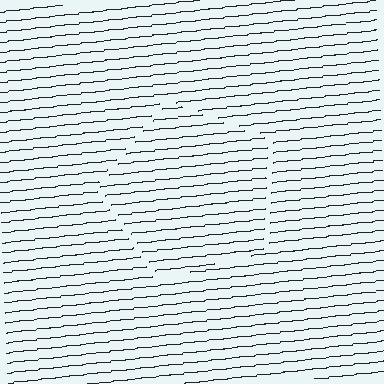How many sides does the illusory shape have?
5 sides — the line-ends trace a pentagon.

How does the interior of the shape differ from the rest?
The interior of the shape contains the same grating, shifted by half a period — the contour is defined by the phase discontinuity where line-ends from the inner and outer gratings abut.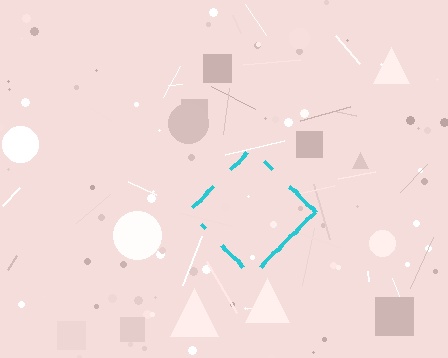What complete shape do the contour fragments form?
The contour fragments form a diamond.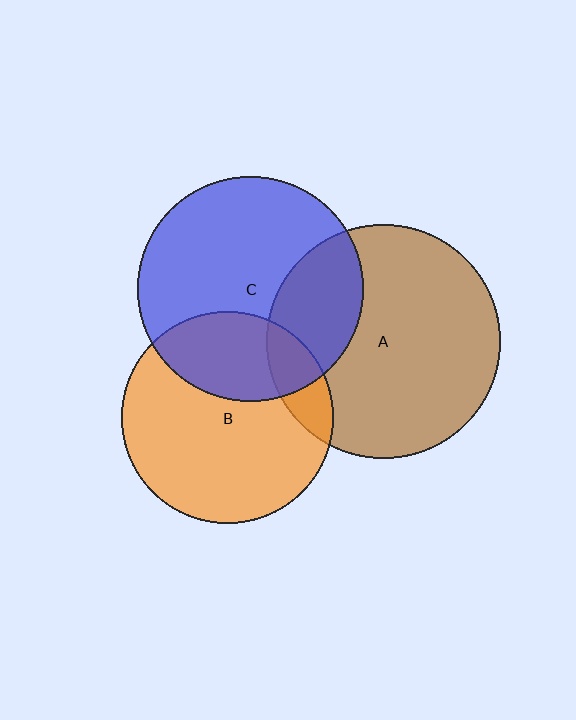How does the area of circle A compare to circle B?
Approximately 1.2 times.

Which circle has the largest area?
Circle A (brown).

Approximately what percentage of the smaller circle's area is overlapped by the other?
Approximately 30%.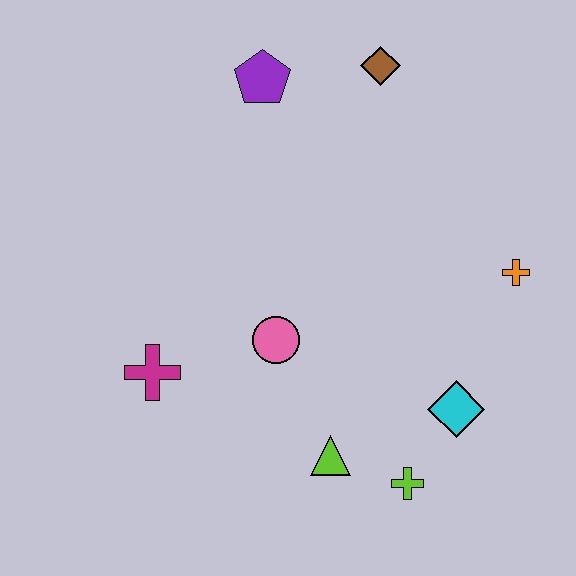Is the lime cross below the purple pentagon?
Yes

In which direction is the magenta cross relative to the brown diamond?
The magenta cross is below the brown diamond.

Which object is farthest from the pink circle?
The brown diamond is farthest from the pink circle.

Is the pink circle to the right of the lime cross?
No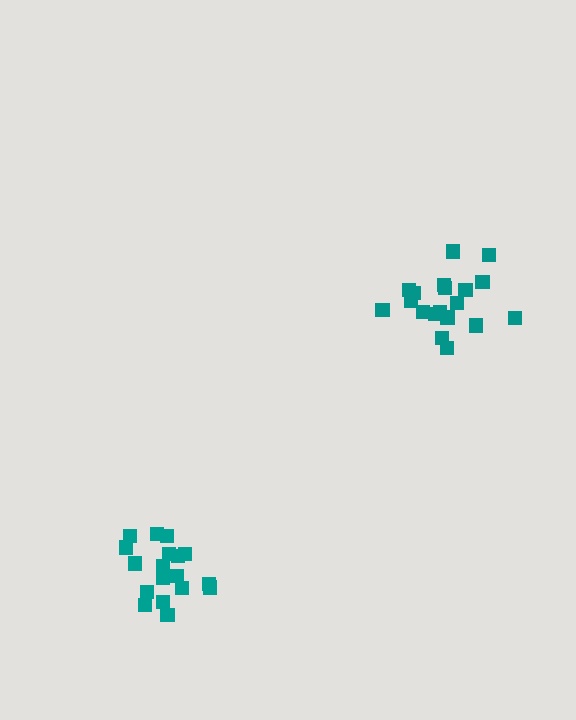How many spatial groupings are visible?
There are 2 spatial groupings.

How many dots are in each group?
Group 1: 18 dots, Group 2: 19 dots (37 total).